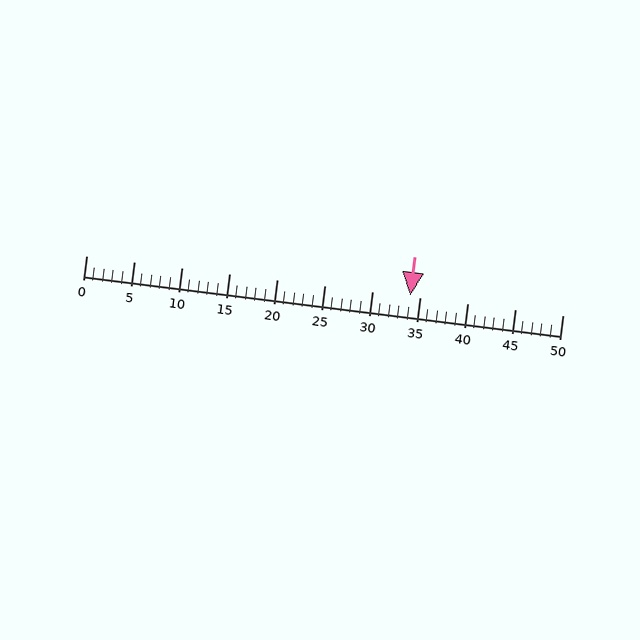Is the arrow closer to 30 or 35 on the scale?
The arrow is closer to 35.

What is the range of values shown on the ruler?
The ruler shows values from 0 to 50.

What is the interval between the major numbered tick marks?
The major tick marks are spaced 5 units apart.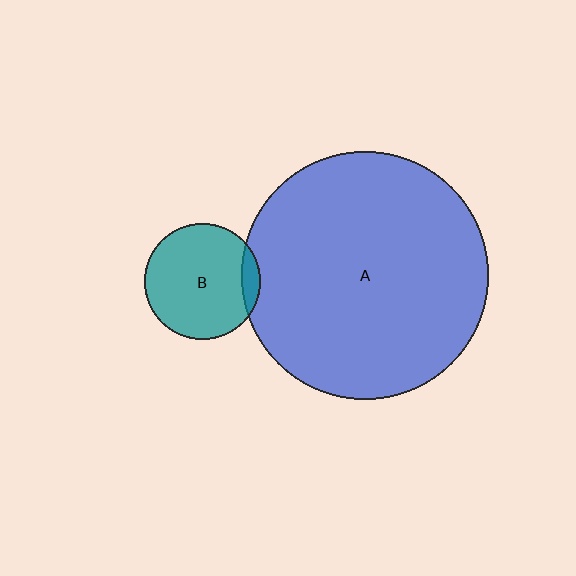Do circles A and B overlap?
Yes.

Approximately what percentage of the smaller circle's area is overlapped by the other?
Approximately 10%.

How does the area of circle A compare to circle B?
Approximately 4.5 times.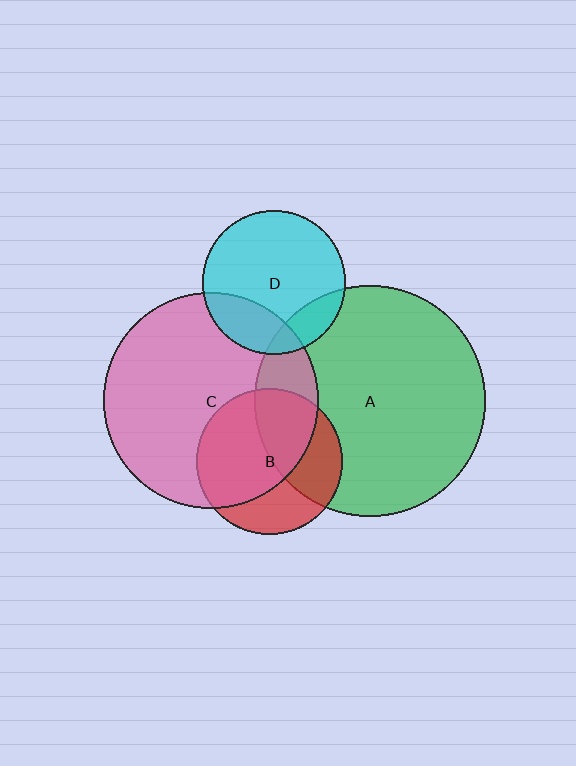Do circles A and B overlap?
Yes.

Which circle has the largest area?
Circle A (green).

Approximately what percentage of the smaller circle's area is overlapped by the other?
Approximately 40%.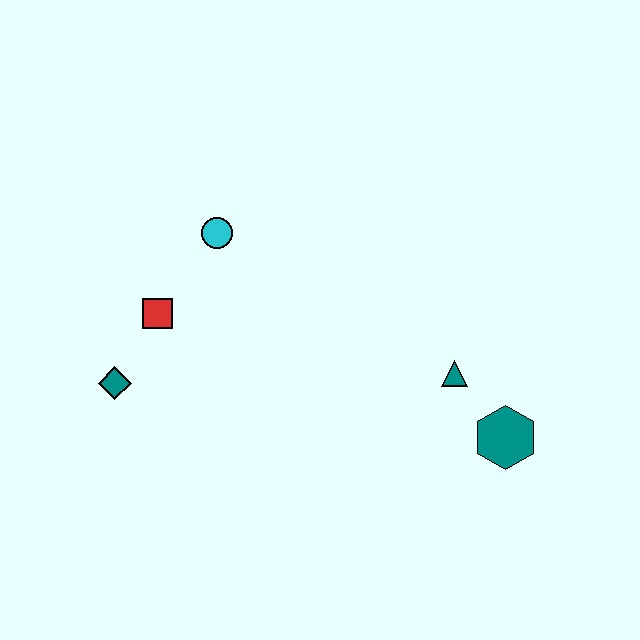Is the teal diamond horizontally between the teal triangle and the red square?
No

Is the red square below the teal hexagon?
No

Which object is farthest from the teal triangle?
The teal diamond is farthest from the teal triangle.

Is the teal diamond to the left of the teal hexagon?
Yes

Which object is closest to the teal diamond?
The red square is closest to the teal diamond.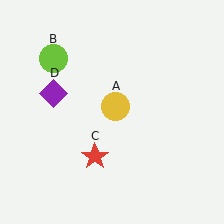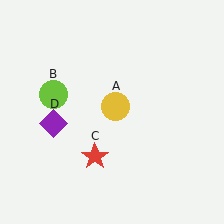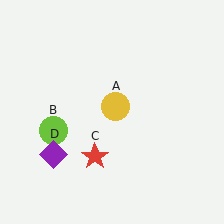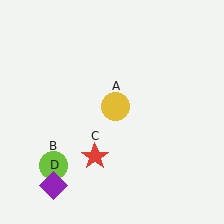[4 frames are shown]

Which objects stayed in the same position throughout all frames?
Yellow circle (object A) and red star (object C) remained stationary.